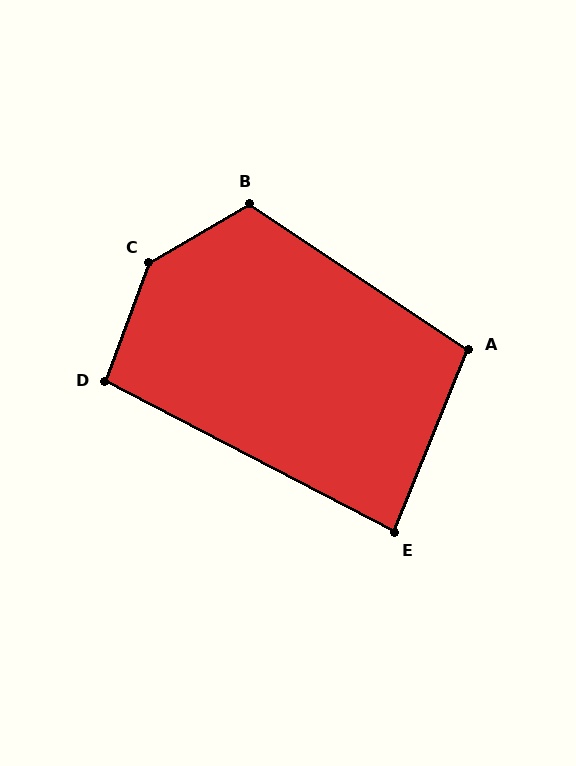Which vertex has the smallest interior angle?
E, at approximately 84 degrees.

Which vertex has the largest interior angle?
C, at approximately 141 degrees.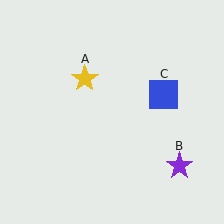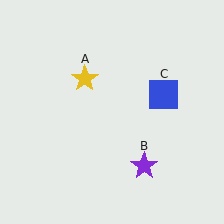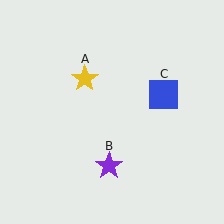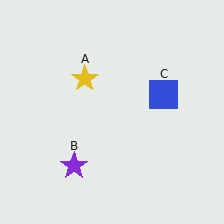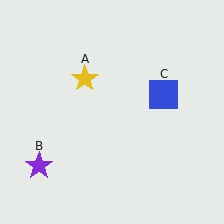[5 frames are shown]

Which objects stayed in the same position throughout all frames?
Yellow star (object A) and blue square (object C) remained stationary.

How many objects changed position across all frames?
1 object changed position: purple star (object B).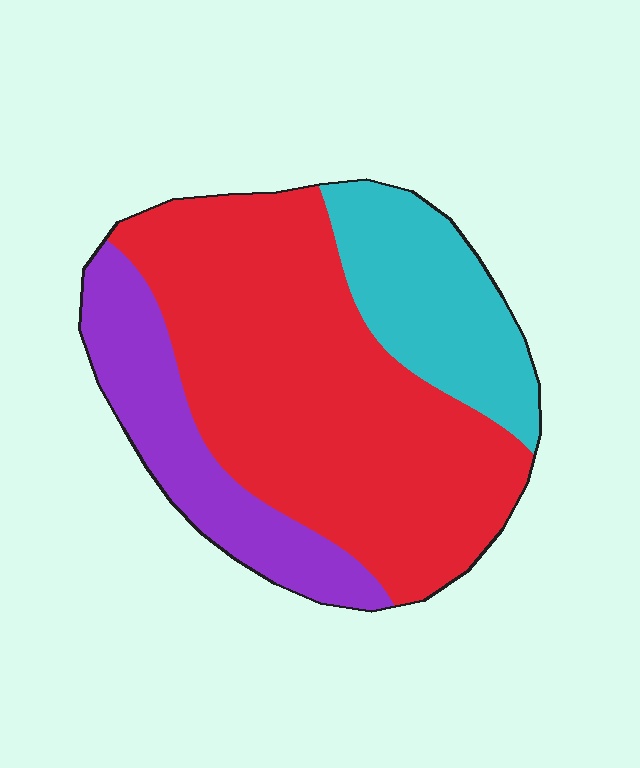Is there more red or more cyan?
Red.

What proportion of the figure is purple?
Purple takes up about one fifth (1/5) of the figure.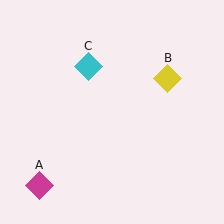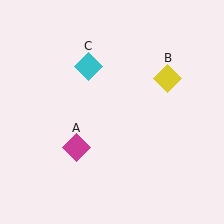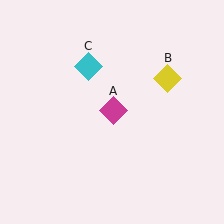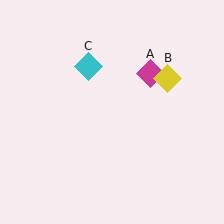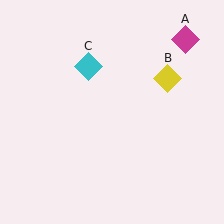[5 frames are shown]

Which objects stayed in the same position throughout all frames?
Yellow diamond (object B) and cyan diamond (object C) remained stationary.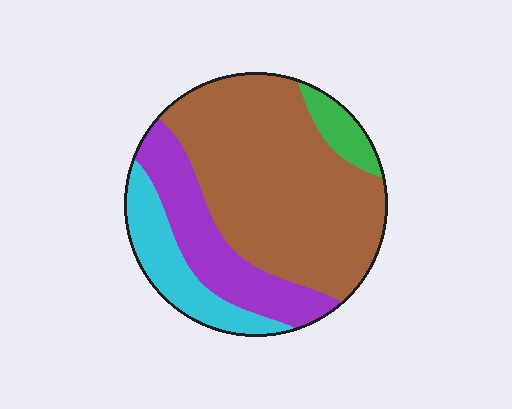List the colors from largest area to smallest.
From largest to smallest: brown, purple, cyan, green.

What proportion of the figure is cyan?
Cyan covers 15% of the figure.